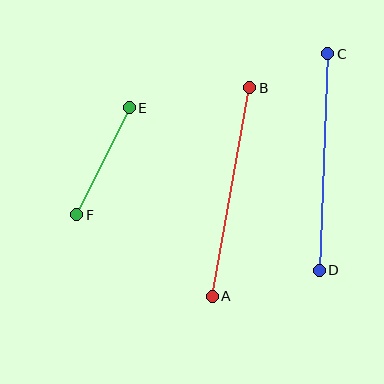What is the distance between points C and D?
The distance is approximately 217 pixels.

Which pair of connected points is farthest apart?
Points C and D are farthest apart.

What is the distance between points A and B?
The distance is approximately 212 pixels.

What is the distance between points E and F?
The distance is approximately 119 pixels.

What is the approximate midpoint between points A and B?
The midpoint is at approximately (231, 192) pixels.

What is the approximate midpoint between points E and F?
The midpoint is at approximately (103, 161) pixels.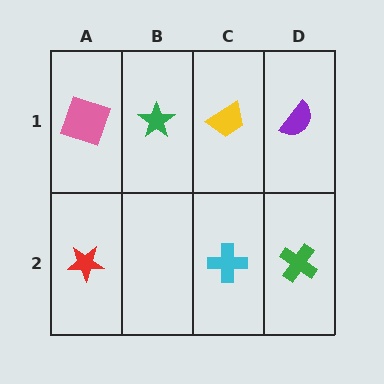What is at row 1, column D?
A purple semicircle.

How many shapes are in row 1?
4 shapes.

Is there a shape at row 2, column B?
No, that cell is empty.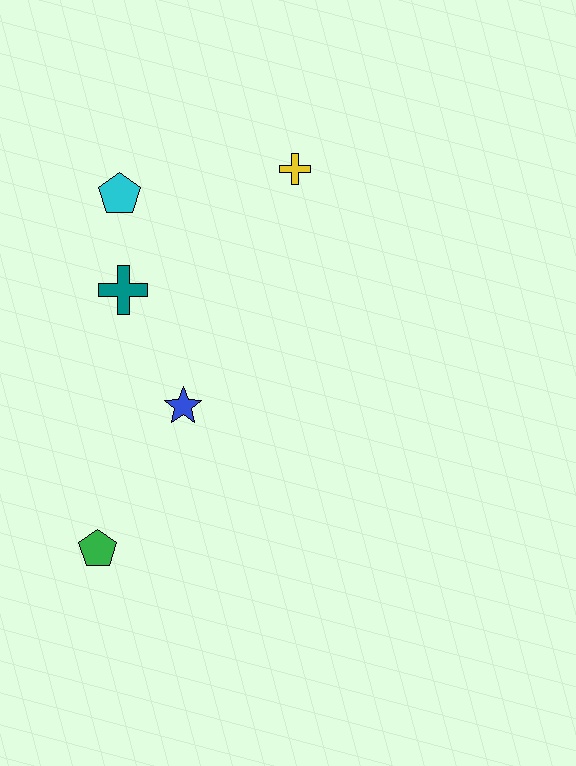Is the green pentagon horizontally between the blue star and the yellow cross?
No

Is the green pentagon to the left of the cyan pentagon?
Yes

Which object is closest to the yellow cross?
The cyan pentagon is closest to the yellow cross.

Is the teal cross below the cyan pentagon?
Yes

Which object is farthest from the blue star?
The yellow cross is farthest from the blue star.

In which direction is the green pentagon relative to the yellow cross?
The green pentagon is below the yellow cross.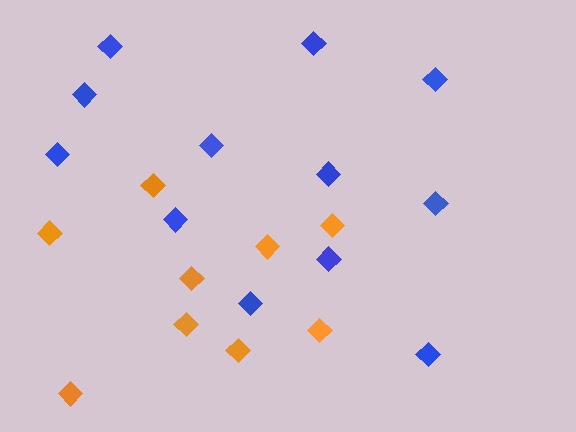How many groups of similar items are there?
There are 2 groups: one group of blue diamonds (12) and one group of orange diamonds (9).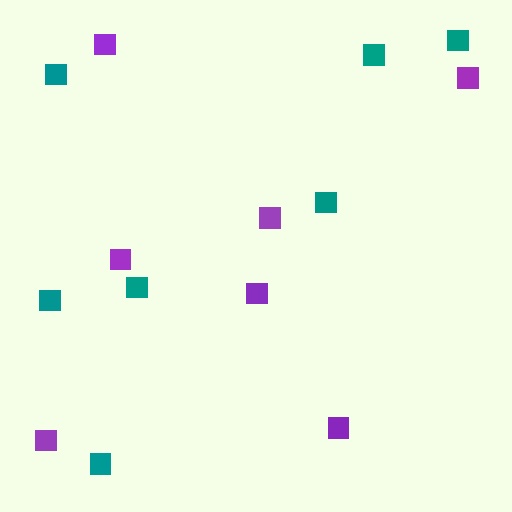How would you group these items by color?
There are 2 groups: one group of purple squares (7) and one group of teal squares (7).